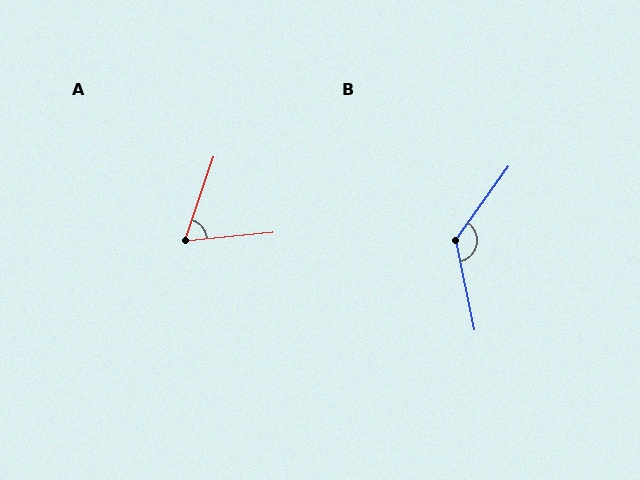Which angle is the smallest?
A, at approximately 65 degrees.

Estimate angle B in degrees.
Approximately 132 degrees.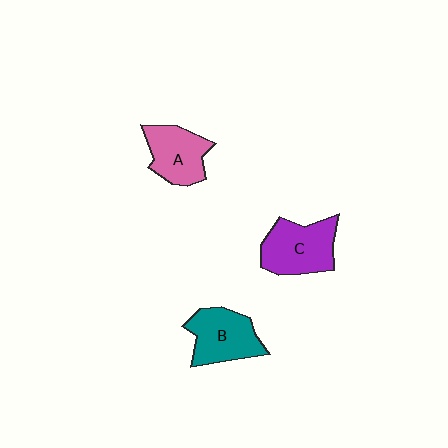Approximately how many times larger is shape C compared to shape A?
Approximately 1.2 times.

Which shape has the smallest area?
Shape A (pink).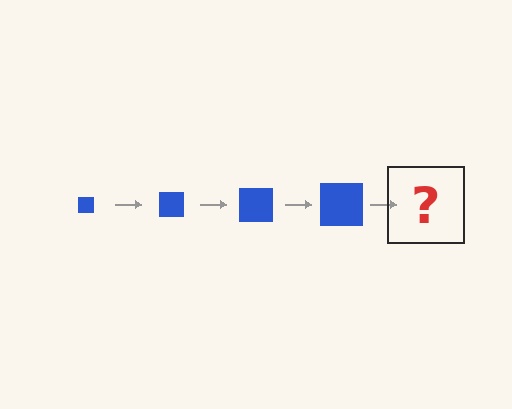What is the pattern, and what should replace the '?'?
The pattern is that the square gets progressively larger each step. The '?' should be a blue square, larger than the previous one.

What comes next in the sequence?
The next element should be a blue square, larger than the previous one.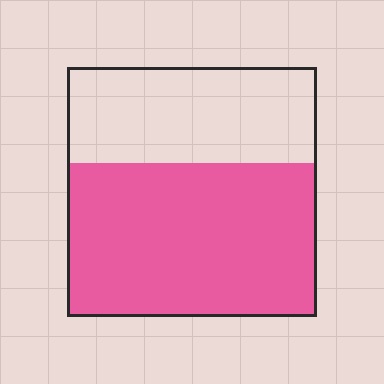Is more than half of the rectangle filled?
Yes.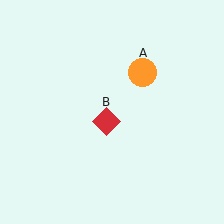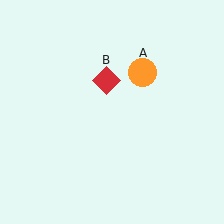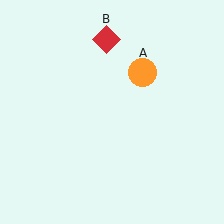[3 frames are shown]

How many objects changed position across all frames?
1 object changed position: red diamond (object B).